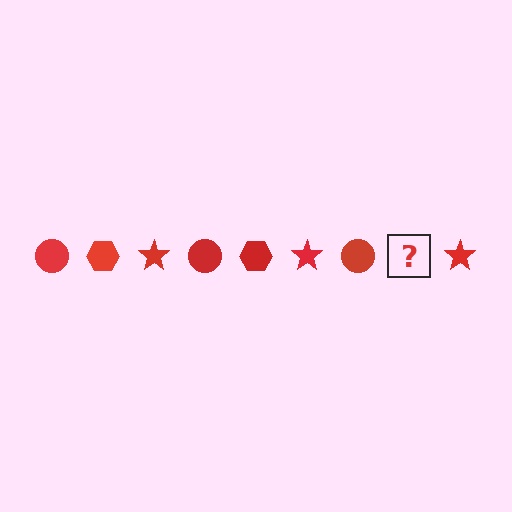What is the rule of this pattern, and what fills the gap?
The rule is that the pattern cycles through circle, hexagon, star shapes in red. The gap should be filled with a red hexagon.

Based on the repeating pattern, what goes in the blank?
The blank should be a red hexagon.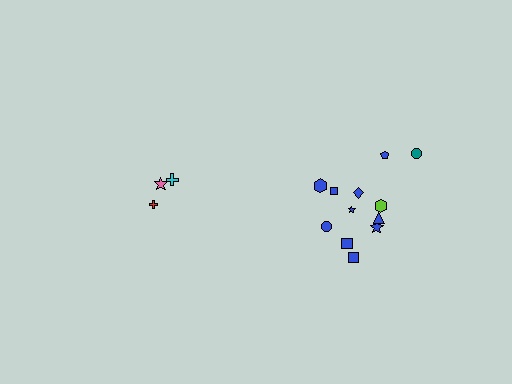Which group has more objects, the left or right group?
The right group.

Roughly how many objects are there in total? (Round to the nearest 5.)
Roughly 15 objects in total.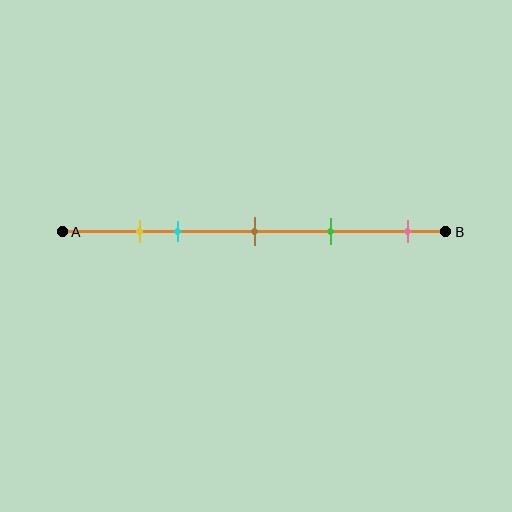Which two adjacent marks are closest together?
The yellow and cyan marks are the closest adjacent pair.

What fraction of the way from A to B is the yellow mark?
The yellow mark is approximately 20% (0.2) of the way from A to B.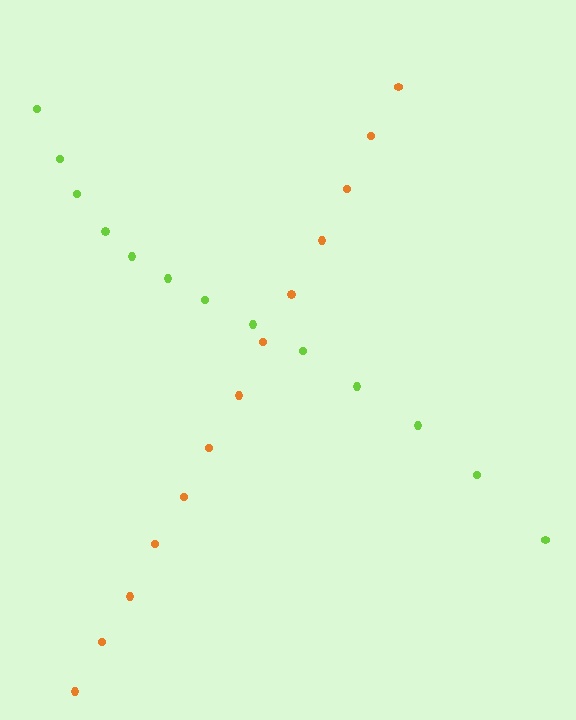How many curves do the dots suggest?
There are 2 distinct paths.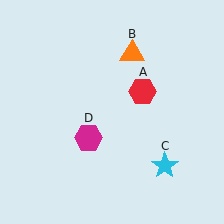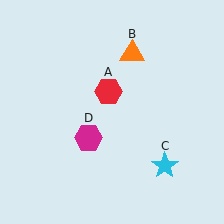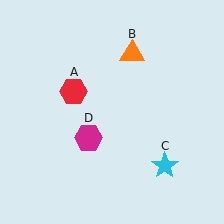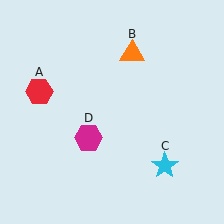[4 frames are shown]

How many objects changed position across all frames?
1 object changed position: red hexagon (object A).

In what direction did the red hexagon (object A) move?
The red hexagon (object A) moved left.